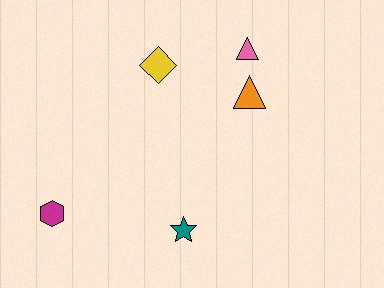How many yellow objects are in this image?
There is 1 yellow object.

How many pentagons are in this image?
There are no pentagons.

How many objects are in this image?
There are 5 objects.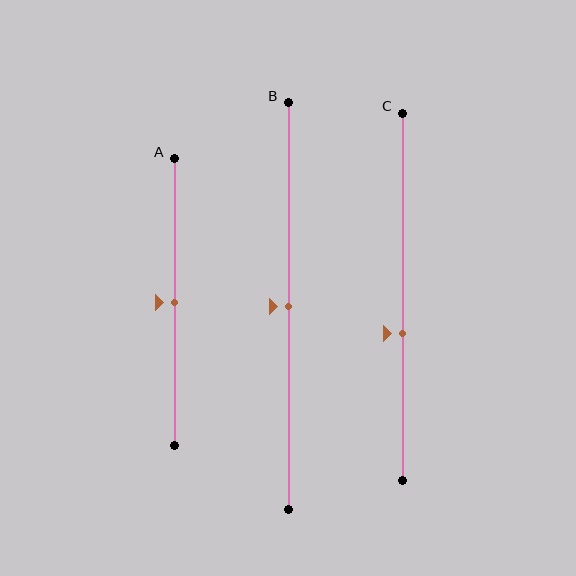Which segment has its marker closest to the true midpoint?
Segment A has its marker closest to the true midpoint.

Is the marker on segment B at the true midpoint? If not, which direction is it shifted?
Yes, the marker on segment B is at the true midpoint.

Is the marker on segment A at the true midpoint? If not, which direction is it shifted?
Yes, the marker on segment A is at the true midpoint.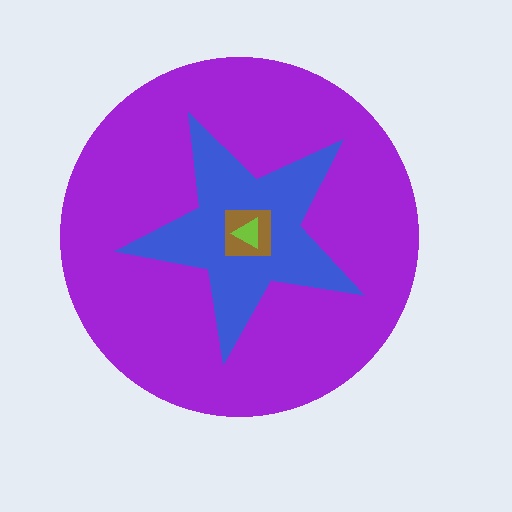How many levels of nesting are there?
4.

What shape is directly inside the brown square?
The lime triangle.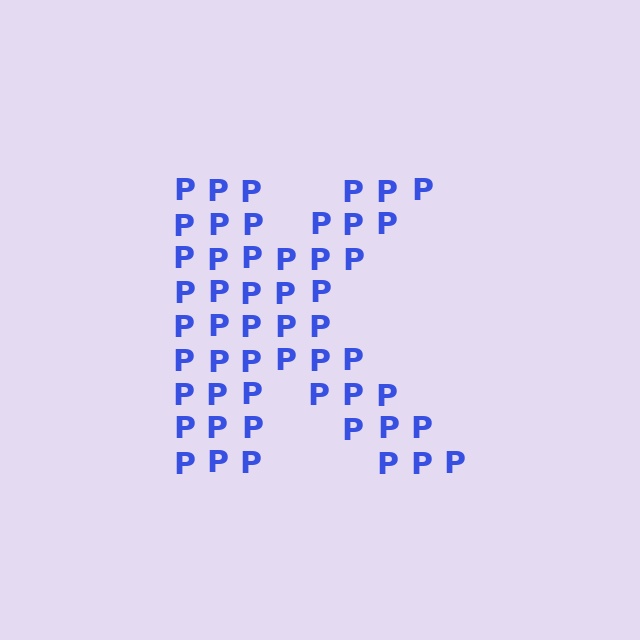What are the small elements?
The small elements are letter P's.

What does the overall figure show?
The overall figure shows the letter K.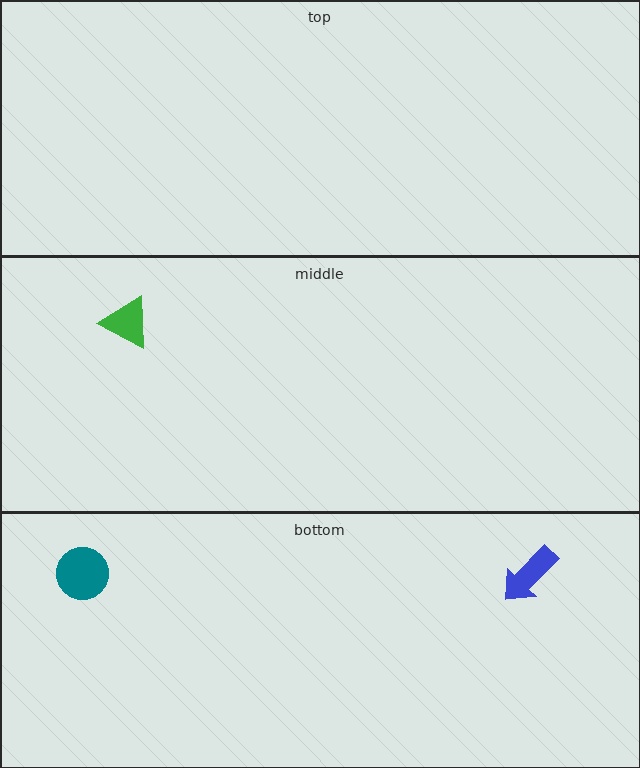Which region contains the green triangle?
The middle region.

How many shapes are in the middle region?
1.